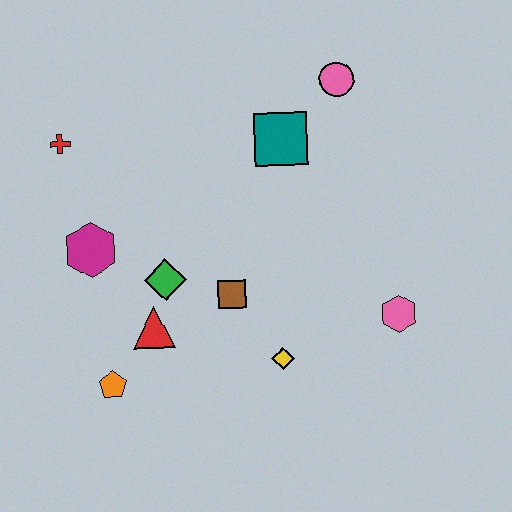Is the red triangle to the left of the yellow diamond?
Yes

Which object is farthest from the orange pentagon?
The pink circle is farthest from the orange pentagon.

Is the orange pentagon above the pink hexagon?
No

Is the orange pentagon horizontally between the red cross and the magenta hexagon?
No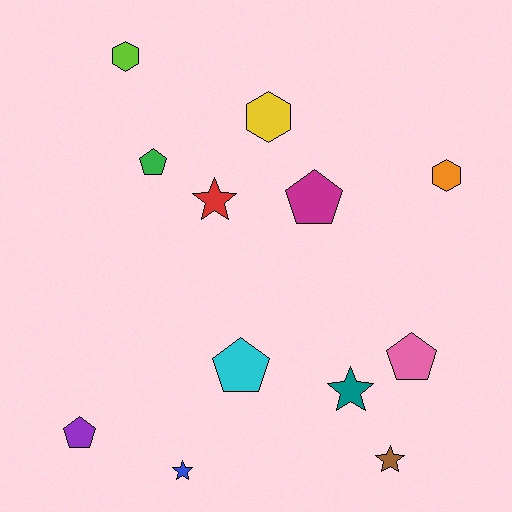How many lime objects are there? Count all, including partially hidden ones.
There is 1 lime object.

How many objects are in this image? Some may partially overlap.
There are 12 objects.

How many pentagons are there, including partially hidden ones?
There are 5 pentagons.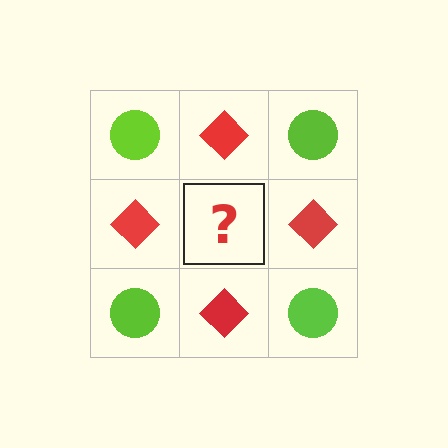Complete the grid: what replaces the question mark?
The question mark should be replaced with a lime circle.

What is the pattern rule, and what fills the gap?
The rule is that it alternates lime circle and red diamond in a checkerboard pattern. The gap should be filled with a lime circle.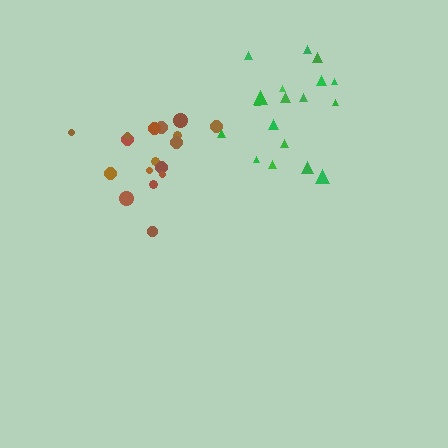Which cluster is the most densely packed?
Brown.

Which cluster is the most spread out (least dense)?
Green.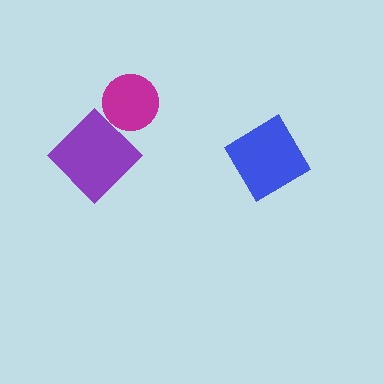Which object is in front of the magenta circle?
The purple diamond is in front of the magenta circle.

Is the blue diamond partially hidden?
No, no other shape covers it.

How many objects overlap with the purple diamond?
1 object overlaps with the purple diamond.